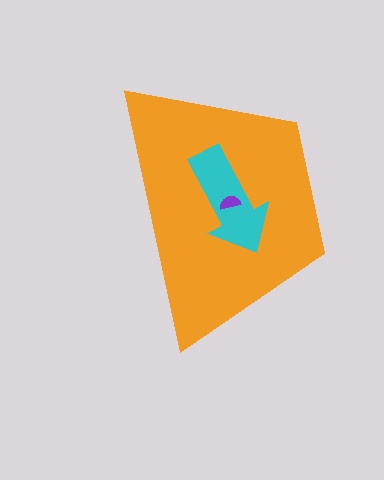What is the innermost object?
The purple semicircle.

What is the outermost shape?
The orange trapezoid.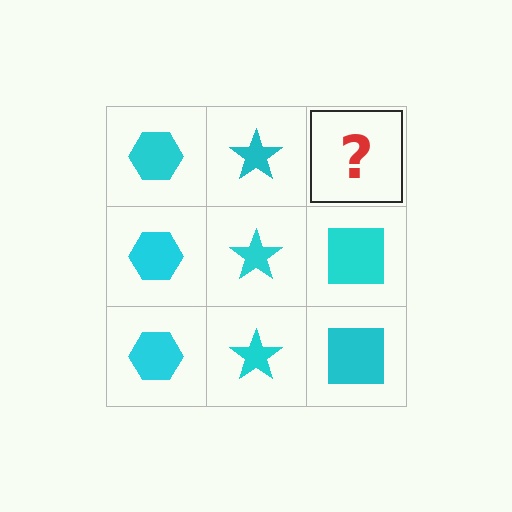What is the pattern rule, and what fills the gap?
The rule is that each column has a consistent shape. The gap should be filled with a cyan square.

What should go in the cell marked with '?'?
The missing cell should contain a cyan square.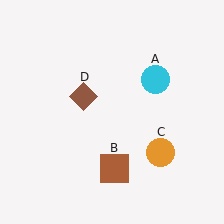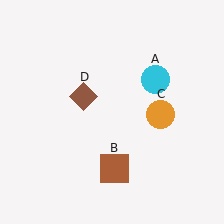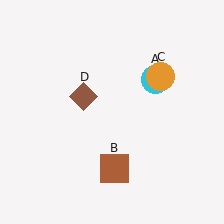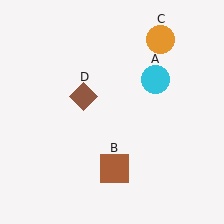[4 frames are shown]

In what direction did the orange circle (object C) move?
The orange circle (object C) moved up.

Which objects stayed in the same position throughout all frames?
Cyan circle (object A) and brown square (object B) and brown diamond (object D) remained stationary.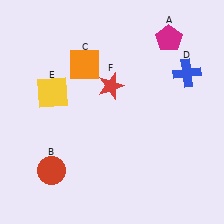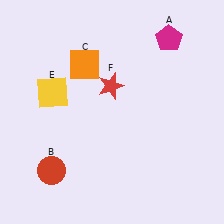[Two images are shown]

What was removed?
The blue cross (D) was removed in Image 2.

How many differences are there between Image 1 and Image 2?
There is 1 difference between the two images.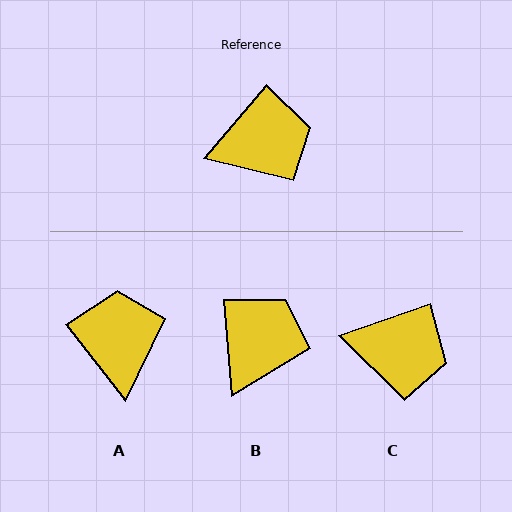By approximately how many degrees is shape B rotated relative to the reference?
Approximately 45 degrees counter-clockwise.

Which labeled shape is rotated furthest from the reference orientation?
A, about 78 degrees away.